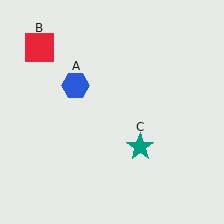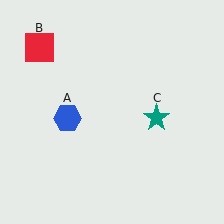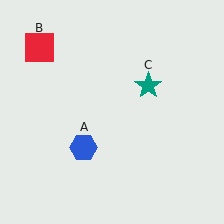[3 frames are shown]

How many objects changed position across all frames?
2 objects changed position: blue hexagon (object A), teal star (object C).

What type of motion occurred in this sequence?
The blue hexagon (object A), teal star (object C) rotated counterclockwise around the center of the scene.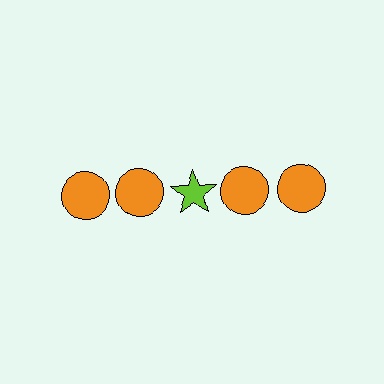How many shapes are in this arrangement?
There are 5 shapes arranged in a grid pattern.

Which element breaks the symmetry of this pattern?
The lime star in the top row, center column breaks the symmetry. All other shapes are orange circles.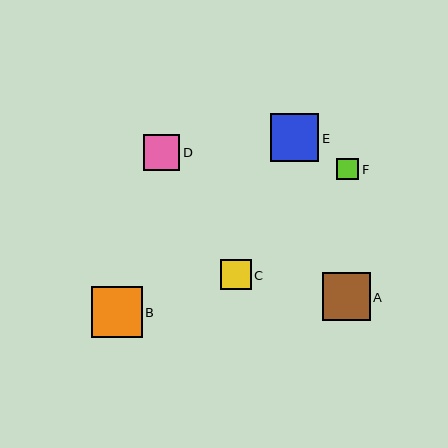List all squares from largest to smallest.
From largest to smallest: B, E, A, D, C, F.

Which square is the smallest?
Square F is the smallest with a size of approximately 22 pixels.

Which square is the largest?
Square B is the largest with a size of approximately 51 pixels.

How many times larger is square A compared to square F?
Square A is approximately 2.2 times the size of square F.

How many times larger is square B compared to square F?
Square B is approximately 2.3 times the size of square F.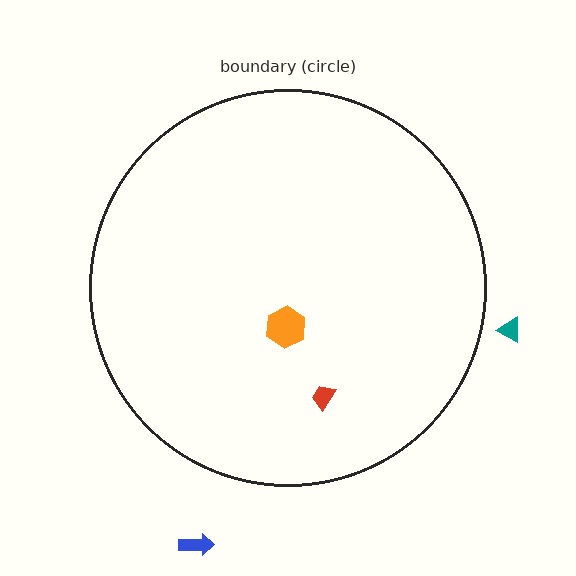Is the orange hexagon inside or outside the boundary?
Inside.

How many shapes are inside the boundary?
2 inside, 2 outside.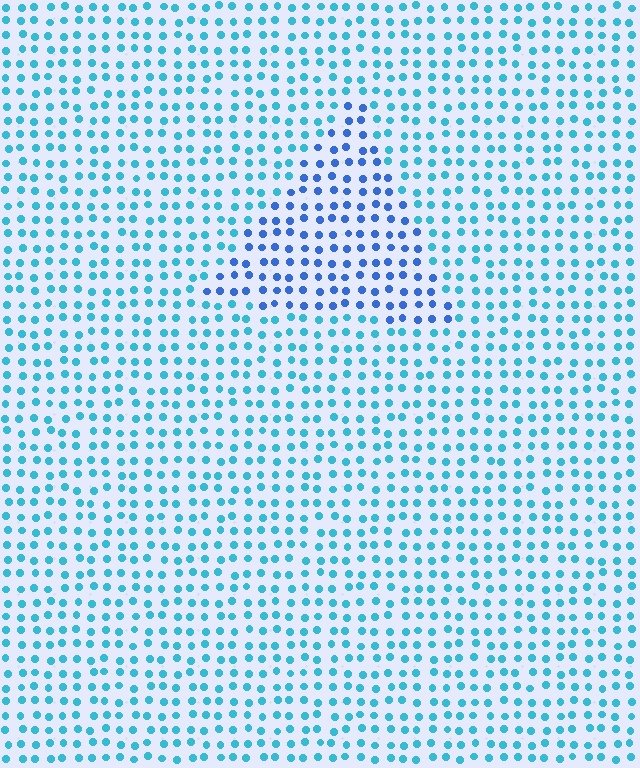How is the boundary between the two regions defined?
The boundary is defined purely by a slight shift in hue (about 31 degrees). Spacing, size, and orientation are identical on both sides.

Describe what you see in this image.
The image is filled with small cyan elements in a uniform arrangement. A triangle-shaped region is visible where the elements are tinted to a slightly different hue, forming a subtle color boundary.